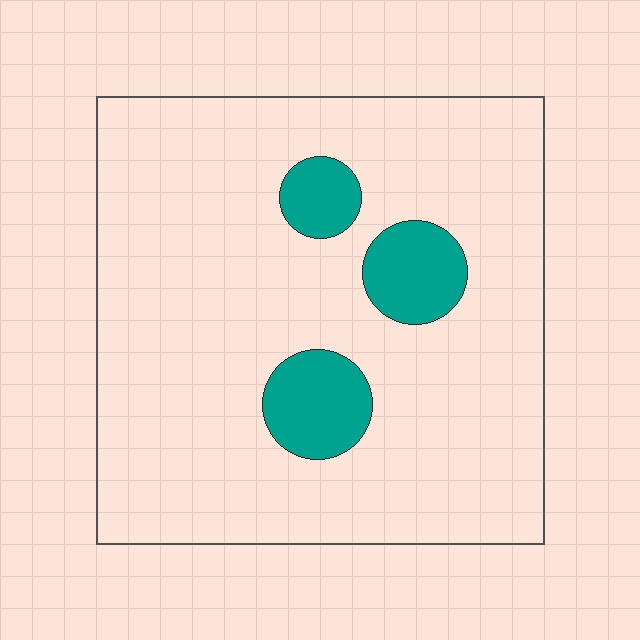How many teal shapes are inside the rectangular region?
3.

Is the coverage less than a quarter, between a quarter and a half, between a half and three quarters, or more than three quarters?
Less than a quarter.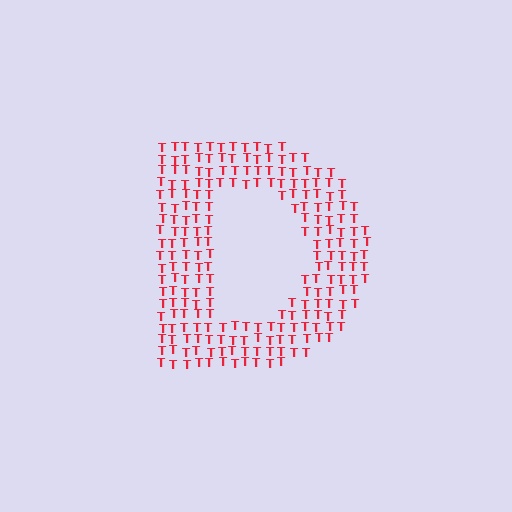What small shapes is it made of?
It is made of small letter T's.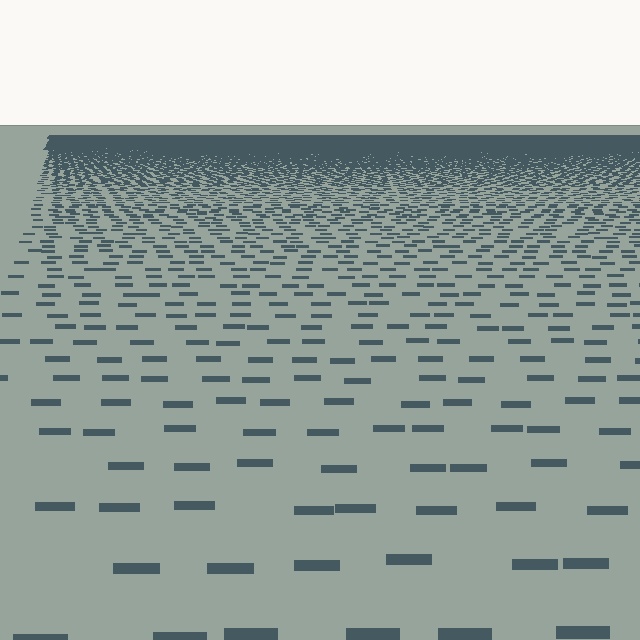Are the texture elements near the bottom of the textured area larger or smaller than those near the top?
Larger. Near the bottom, elements are closer to the viewer and appear at a bigger on-screen size.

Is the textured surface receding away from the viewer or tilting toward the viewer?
The surface is receding away from the viewer. Texture elements get smaller and denser toward the top.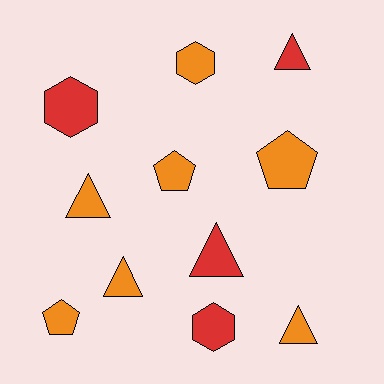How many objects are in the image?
There are 11 objects.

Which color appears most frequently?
Orange, with 7 objects.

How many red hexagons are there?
There are 2 red hexagons.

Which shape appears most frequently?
Triangle, with 5 objects.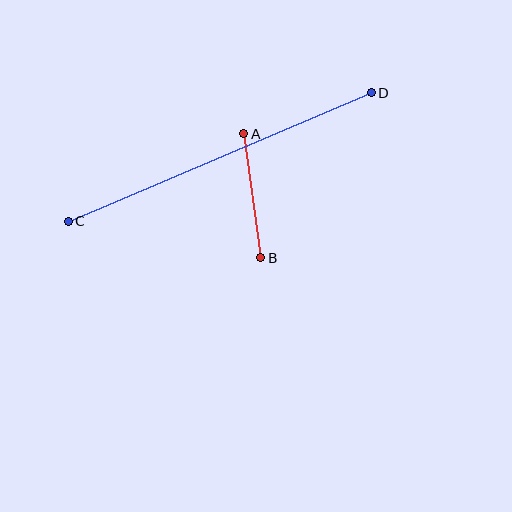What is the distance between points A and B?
The distance is approximately 125 pixels.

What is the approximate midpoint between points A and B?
The midpoint is at approximately (252, 196) pixels.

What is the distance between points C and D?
The distance is approximately 329 pixels.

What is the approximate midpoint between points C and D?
The midpoint is at approximately (220, 157) pixels.